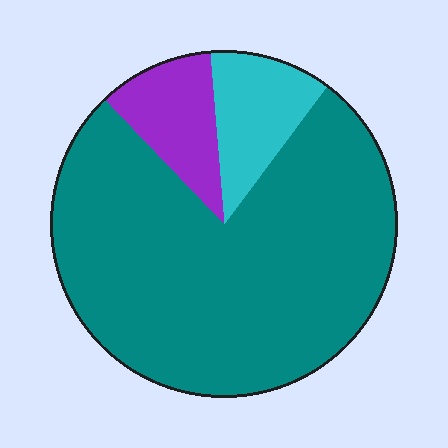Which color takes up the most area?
Teal, at roughly 80%.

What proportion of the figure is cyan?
Cyan covers 12% of the figure.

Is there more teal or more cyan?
Teal.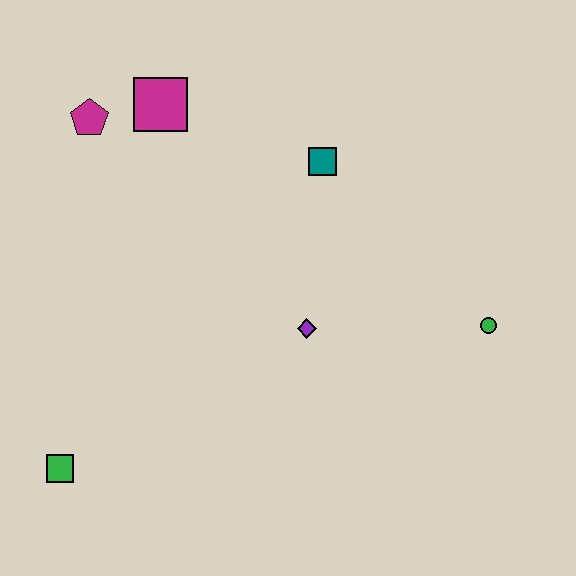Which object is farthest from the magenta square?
The green circle is farthest from the magenta square.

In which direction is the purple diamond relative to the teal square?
The purple diamond is below the teal square.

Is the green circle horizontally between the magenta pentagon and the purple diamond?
No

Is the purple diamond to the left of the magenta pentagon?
No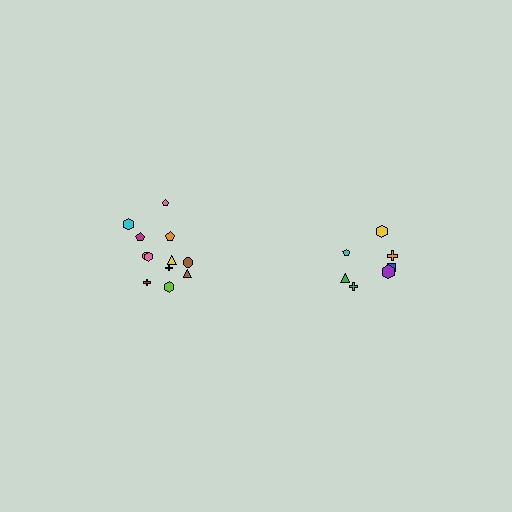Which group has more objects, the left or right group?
The left group.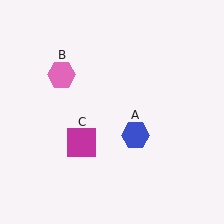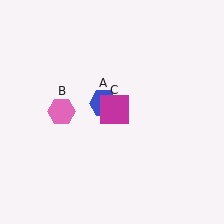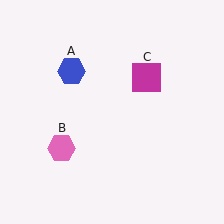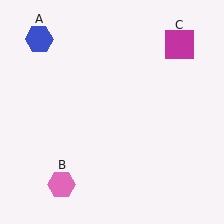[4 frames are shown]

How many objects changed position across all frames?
3 objects changed position: blue hexagon (object A), pink hexagon (object B), magenta square (object C).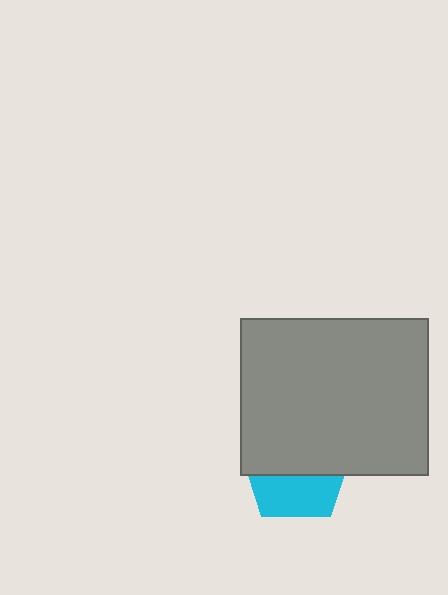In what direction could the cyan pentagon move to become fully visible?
The cyan pentagon could move down. That would shift it out from behind the gray rectangle entirely.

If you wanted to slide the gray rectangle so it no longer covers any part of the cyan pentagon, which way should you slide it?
Slide it up — that is the most direct way to separate the two shapes.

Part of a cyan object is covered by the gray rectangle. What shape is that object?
It is a pentagon.